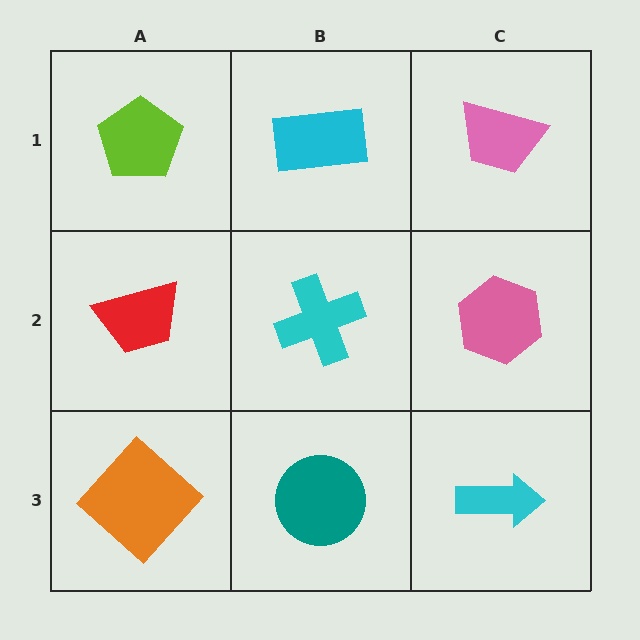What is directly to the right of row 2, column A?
A cyan cross.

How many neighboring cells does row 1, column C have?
2.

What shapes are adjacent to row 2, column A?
A lime pentagon (row 1, column A), an orange diamond (row 3, column A), a cyan cross (row 2, column B).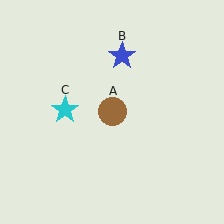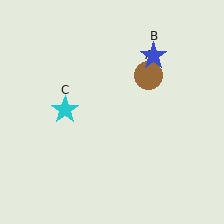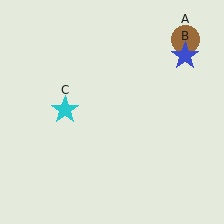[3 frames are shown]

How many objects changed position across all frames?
2 objects changed position: brown circle (object A), blue star (object B).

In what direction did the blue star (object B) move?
The blue star (object B) moved right.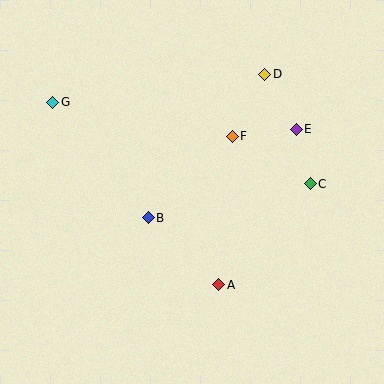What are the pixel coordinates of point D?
Point D is at (265, 74).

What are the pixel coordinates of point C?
Point C is at (310, 184).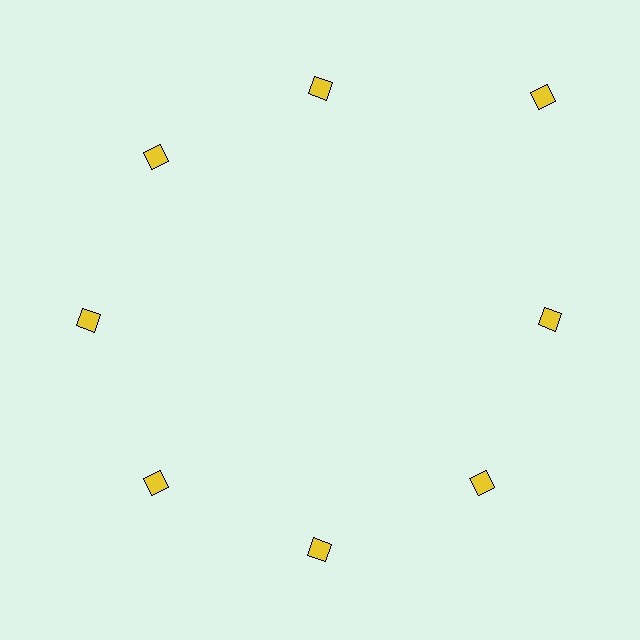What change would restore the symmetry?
The symmetry would be restored by moving it inward, back onto the ring so that all 8 diamonds sit at equal angles and equal distance from the center.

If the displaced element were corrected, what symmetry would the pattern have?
It would have 8-fold rotational symmetry — the pattern would map onto itself every 45 degrees.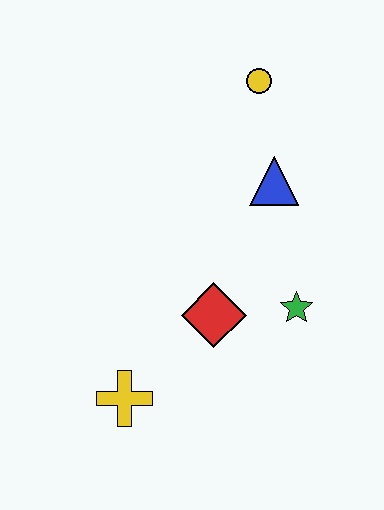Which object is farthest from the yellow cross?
The yellow circle is farthest from the yellow cross.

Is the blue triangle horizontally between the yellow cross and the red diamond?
No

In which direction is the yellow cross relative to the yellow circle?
The yellow cross is below the yellow circle.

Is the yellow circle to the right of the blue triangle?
No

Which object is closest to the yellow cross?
The red diamond is closest to the yellow cross.